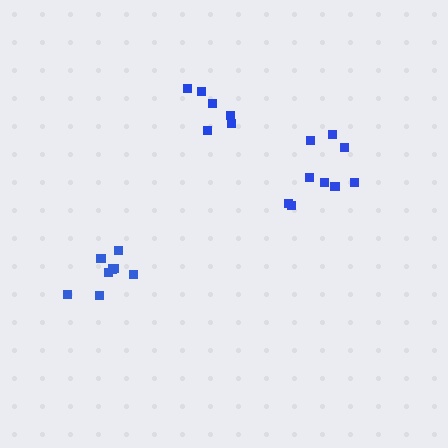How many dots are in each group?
Group 1: 8 dots, Group 2: 6 dots, Group 3: 9 dots (23 total).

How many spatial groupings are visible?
There are 3 spatial groupings.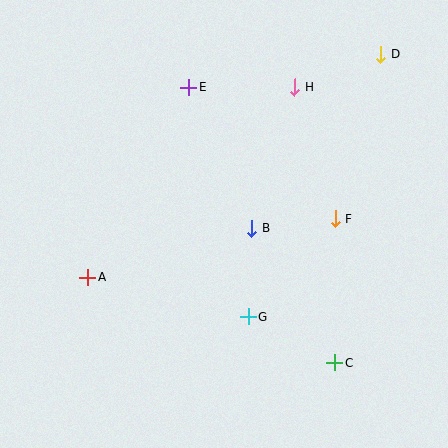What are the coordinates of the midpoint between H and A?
The midpoint between H and A is at (191, 182).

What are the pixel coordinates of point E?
Point E is at (189, 87).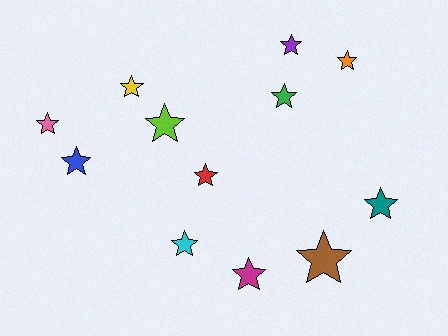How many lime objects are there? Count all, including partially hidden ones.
There is 1 lime object.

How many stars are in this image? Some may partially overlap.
There are 12 stars.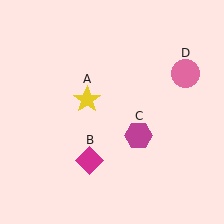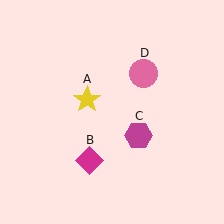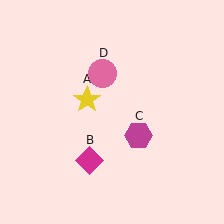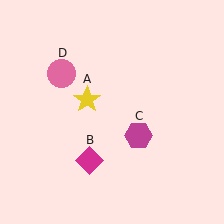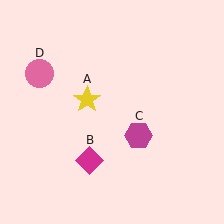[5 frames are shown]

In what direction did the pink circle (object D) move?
The pink circle (object D) moved left.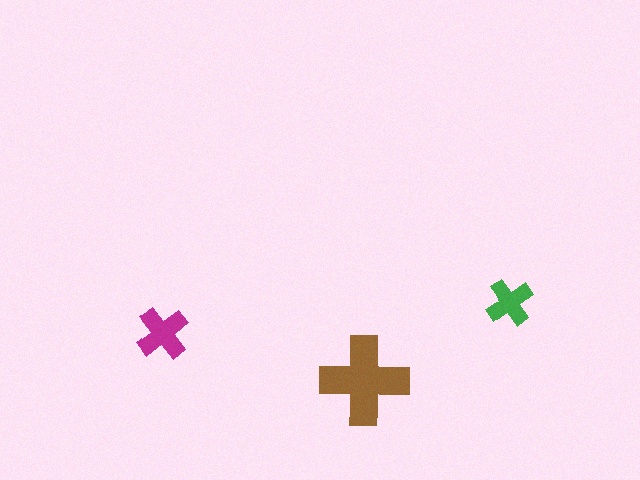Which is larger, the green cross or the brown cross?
The brown one.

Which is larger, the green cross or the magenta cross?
The magenta one.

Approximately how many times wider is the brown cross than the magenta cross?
About 1.5 times wider.